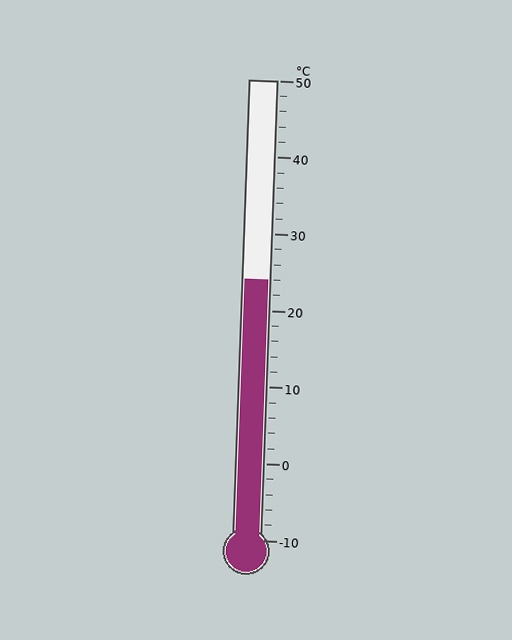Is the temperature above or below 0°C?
The temperature is above 0°C.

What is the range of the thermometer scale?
The thermometer scale ranges from -10°C to 50°C.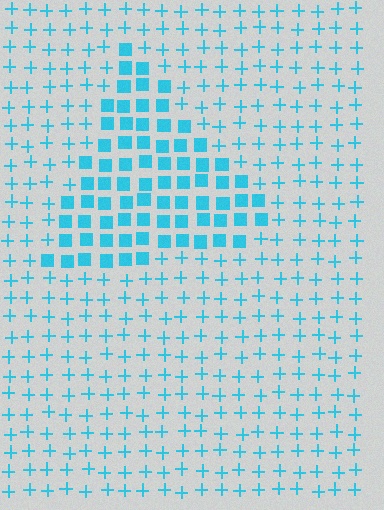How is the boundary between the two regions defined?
The boundary is defined by a change in element shape: squares inside vs. plus signs outside. All elements share the same color and spacing.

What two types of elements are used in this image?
The image uses squares inside the triangle region and plus signs outside it.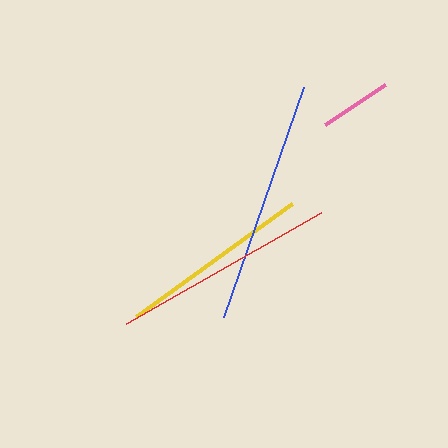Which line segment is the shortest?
The pink line is the shortest at approximately 72 pixels.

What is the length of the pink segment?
The pink segment is approximately 72 pixels long.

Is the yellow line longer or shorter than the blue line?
The blue line is longer than the yellow line.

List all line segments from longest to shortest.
From longest to shortest: blue, red, yellow, pink.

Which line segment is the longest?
The blue line is the longest at approximately 244 pixels.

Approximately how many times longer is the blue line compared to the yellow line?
The blue line is approximately 1.3 times the length of the yellow line.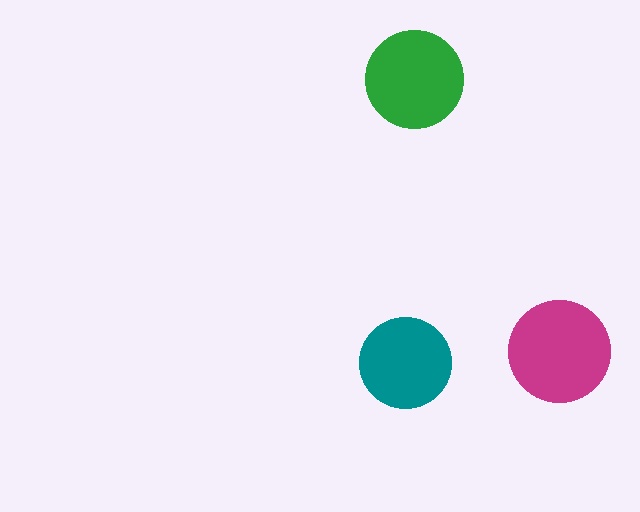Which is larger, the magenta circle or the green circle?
The magenta one.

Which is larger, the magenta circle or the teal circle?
The magenta one.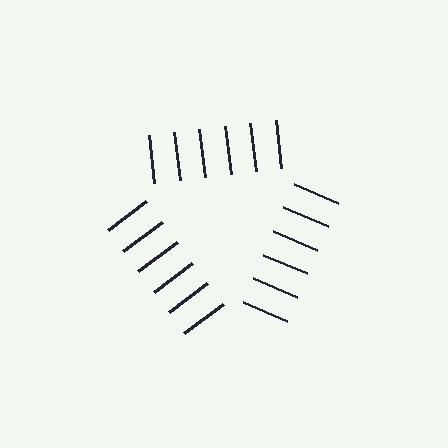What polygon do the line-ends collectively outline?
An illusory triangle — the line segments terminate on its edges but no continuous stroke is drawn.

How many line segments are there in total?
18 — 6 along each of the 3 edges.